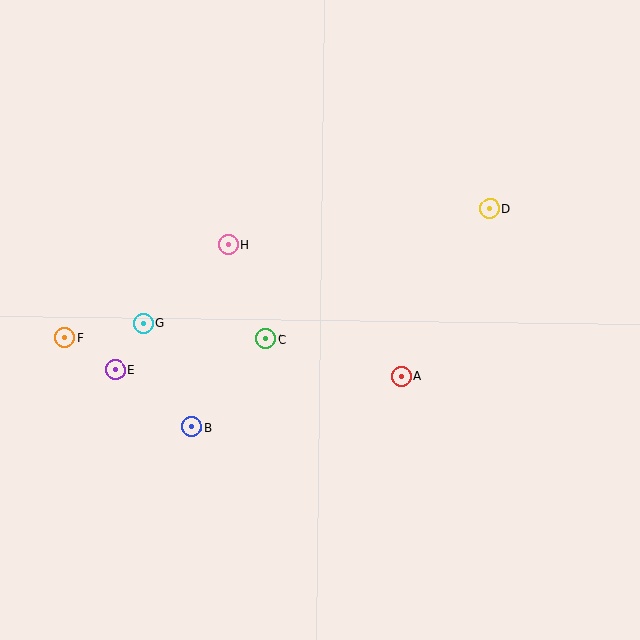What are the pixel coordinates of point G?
Point G is at (143, 323).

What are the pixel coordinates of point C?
Point C is at (265, 339).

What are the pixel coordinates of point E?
Point E is at (115, 370).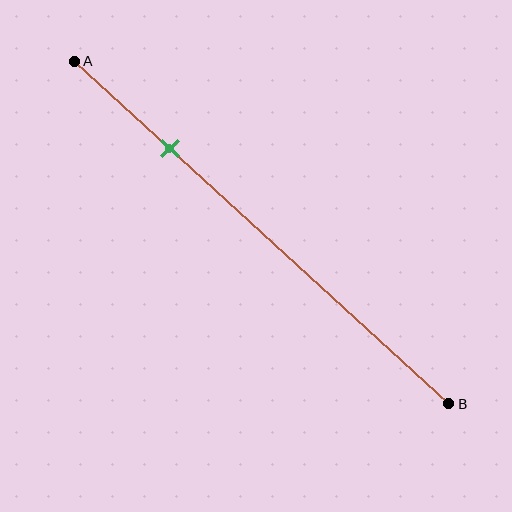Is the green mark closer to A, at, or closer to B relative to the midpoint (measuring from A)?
The green mark is closer to point A than the midpoint of segment AB.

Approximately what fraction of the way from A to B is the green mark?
The green mark is approximately 25% of the way from A to B.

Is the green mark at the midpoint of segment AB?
No, the mark is at about 25% from A, not at the 50% midpoint.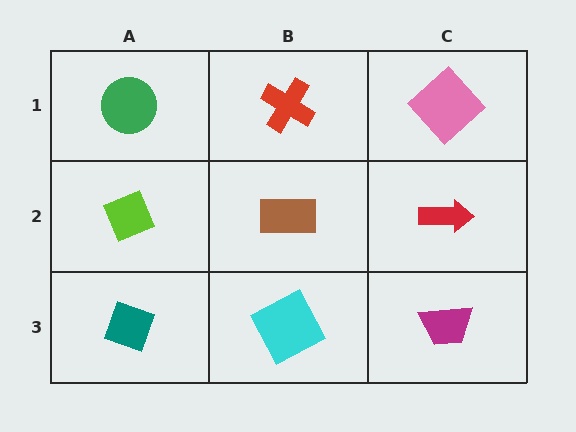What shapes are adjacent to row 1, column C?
A red arrow (row 2, column C), a red cross (row 1, column B).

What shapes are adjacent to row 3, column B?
A brown rectangle (row 2, column B), a teal diamond (row 3, column A), a magenta trapezoid (row 3, column C).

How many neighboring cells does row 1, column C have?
2.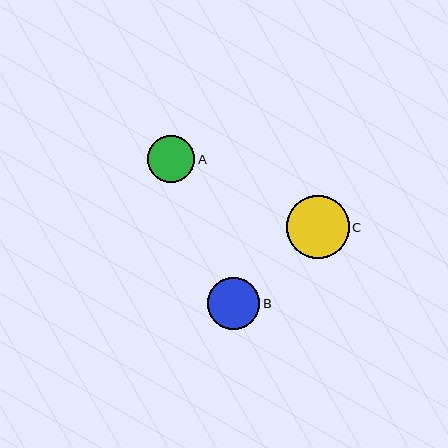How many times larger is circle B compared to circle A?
Circle B is approximately 1.1 times the size of circle A.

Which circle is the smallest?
Circle A is the smallest with a size of approximately 47 pixels.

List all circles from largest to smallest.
From largest to smallest: C, B, A.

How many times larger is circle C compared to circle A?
Circle C is approximately 1.3 times the size of circle A.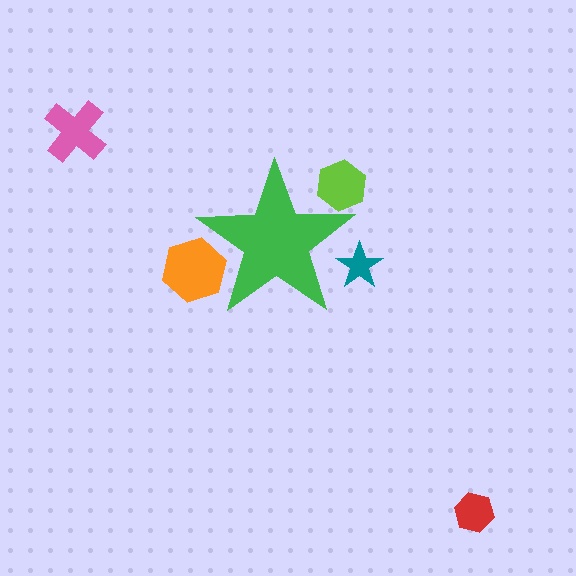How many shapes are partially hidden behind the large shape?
3 shapes are partially hidden.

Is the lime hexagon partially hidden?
Yes, the lime hexagon is partially hidden behind the green star.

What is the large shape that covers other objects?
A green star.